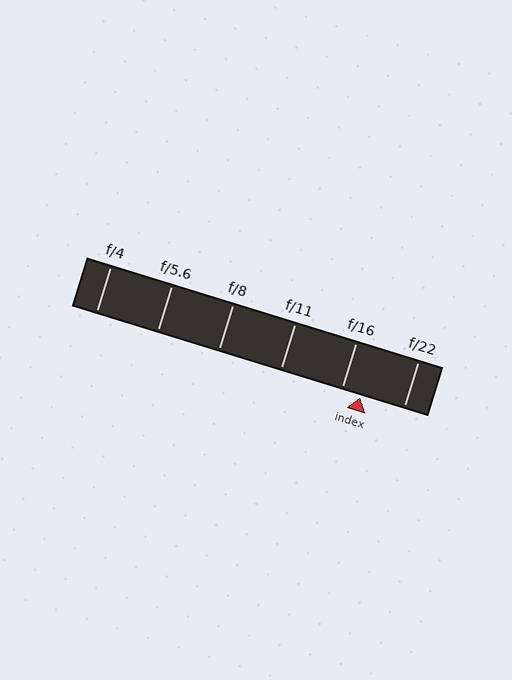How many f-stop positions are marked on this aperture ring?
There are 6 f-stop positions marked.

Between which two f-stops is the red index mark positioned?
The index mark is between f/16 and f/22.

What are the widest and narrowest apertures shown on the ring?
The widest aperture shown is f/4 and the narrowest is f/22.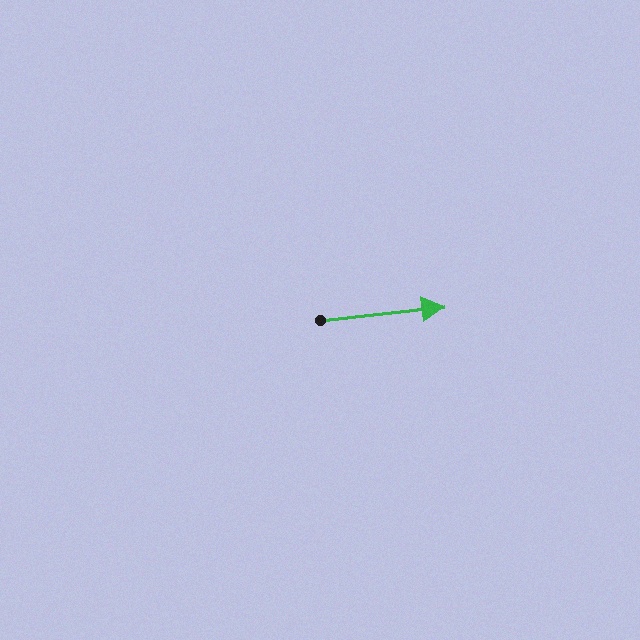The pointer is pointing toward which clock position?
Roughly 3 o'clock.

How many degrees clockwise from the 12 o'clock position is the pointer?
Approximately 84 degrees.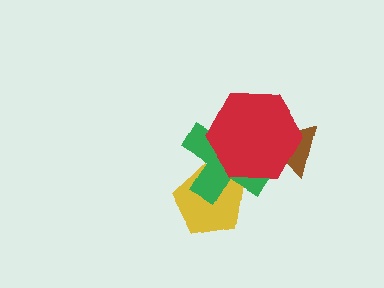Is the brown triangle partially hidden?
Yes, it is partially covered by another shape.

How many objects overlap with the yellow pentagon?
1 object overlaps with the yellow pentagon.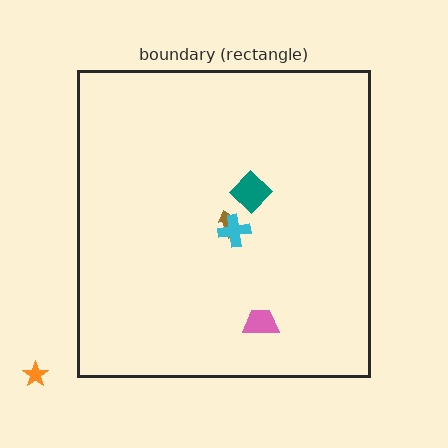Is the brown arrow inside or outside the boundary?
Inside.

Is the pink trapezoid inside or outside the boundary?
Inside.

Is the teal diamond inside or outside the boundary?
Inside.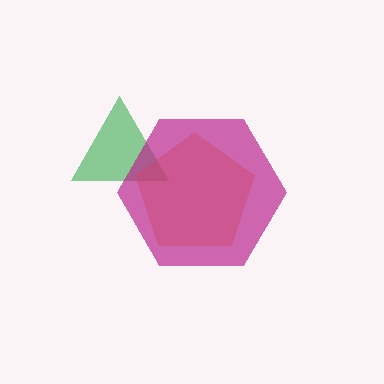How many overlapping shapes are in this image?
There are 3 overlapping shapes in the image.